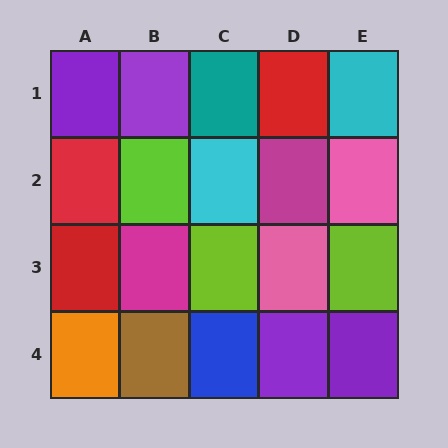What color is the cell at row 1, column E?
Cyan.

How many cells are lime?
3 cells are lime.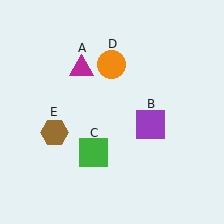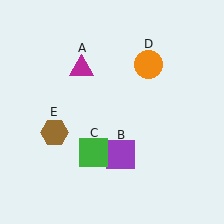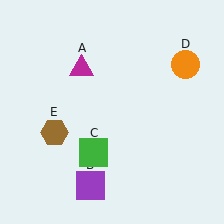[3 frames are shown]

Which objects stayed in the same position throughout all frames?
Magenta triangle (object A) and green square (object C) and brown hexagon (object E) remained stationary.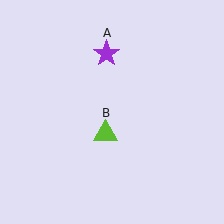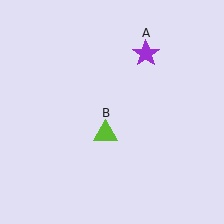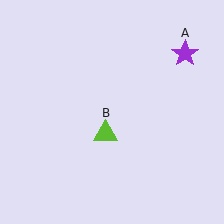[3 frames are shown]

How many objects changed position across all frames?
1 object changed position: purple star (object A).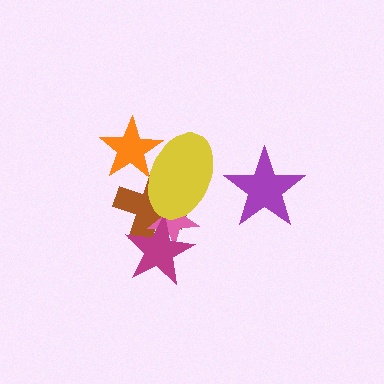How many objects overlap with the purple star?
0 objects overlap with the purple star.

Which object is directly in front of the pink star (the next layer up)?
The magenta star is directly in front of the pink star.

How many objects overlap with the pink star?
3 objects overlap with the pink star.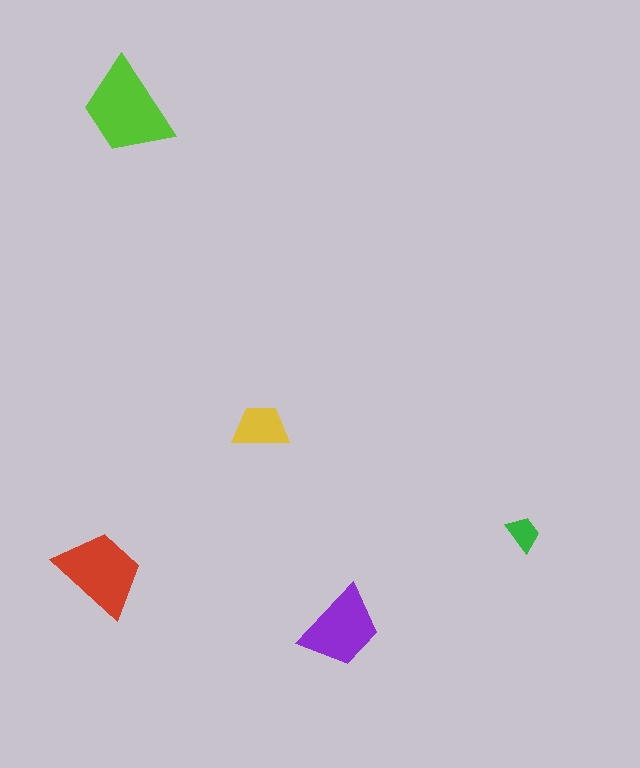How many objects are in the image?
There are 5 objects in the image.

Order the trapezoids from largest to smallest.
the lime one, the red one, the purple one, the yellow one, the green one.